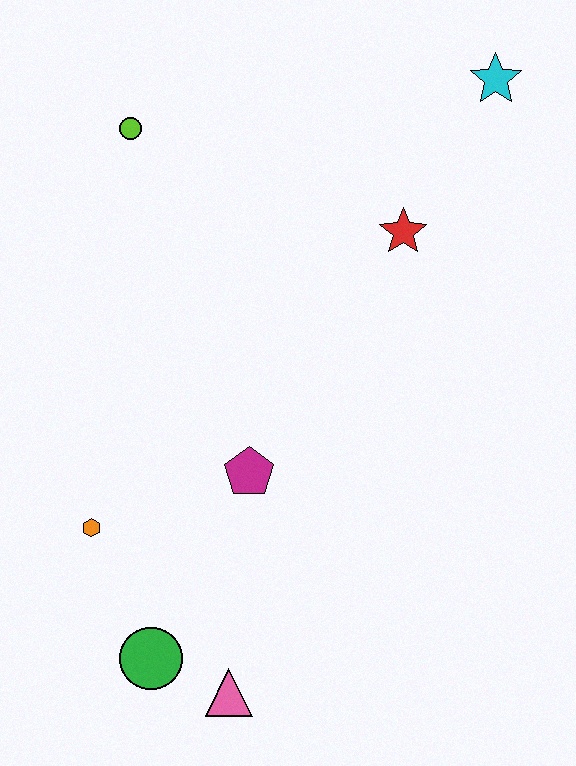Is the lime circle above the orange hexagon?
Yes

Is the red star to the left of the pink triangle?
No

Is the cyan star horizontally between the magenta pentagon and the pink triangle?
No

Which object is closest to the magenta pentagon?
The orange hexagon is closest to the magenta pentagon.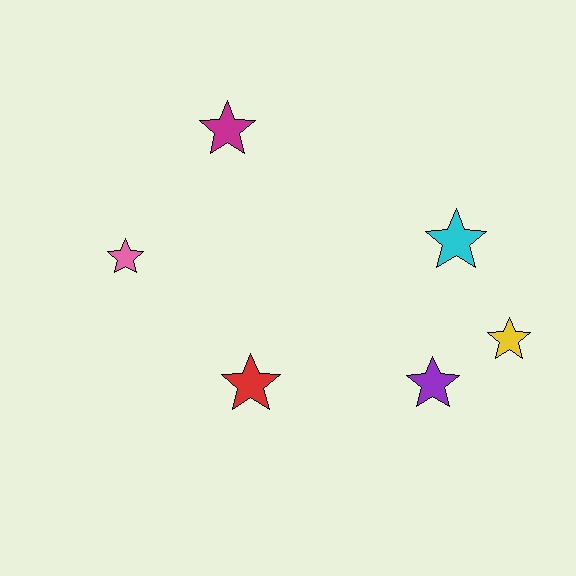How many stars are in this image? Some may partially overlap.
There are 6 stars.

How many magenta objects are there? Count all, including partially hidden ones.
There is 1 magenta object.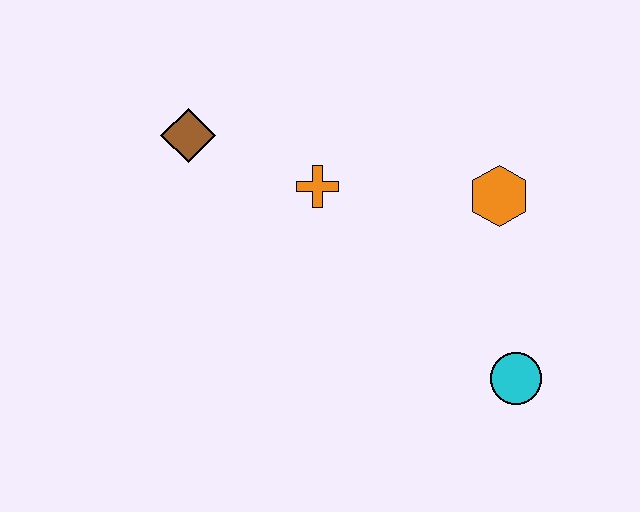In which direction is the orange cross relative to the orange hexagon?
The orange cross is to the left of the orange hexagon.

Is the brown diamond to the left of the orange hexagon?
Yes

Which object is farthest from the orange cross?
The cyan circle is farthest from the orange cross.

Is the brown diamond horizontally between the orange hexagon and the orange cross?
No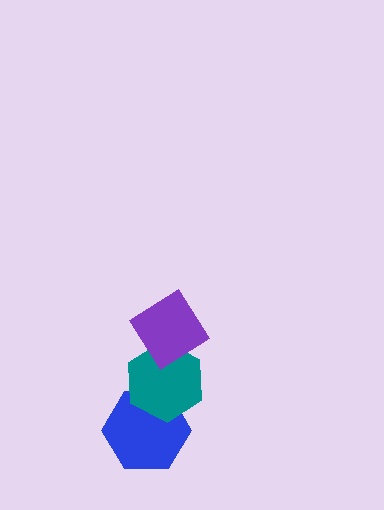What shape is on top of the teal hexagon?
The purple diamond is on top of the teal hexagon.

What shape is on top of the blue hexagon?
The teal hexagon is on top of the blue hexagon.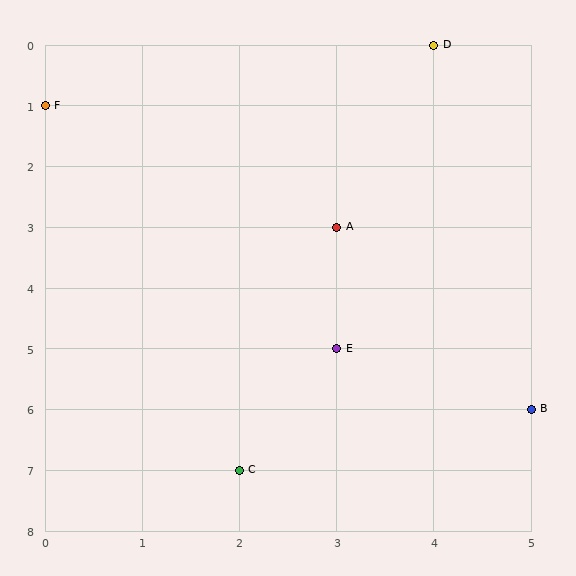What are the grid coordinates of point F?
Point F is at grid coordinates (0, 1).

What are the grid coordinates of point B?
Point B is at grid coordinates (5, 6).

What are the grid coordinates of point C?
Point C is at grid coordinates (2, 7).